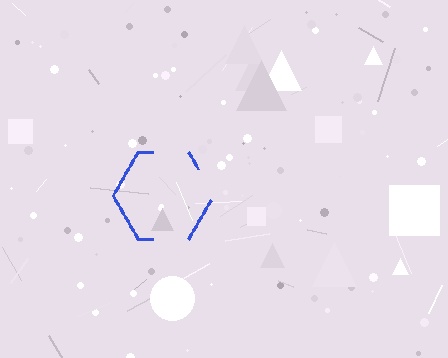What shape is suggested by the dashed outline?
The dashed outline suggests a hexagon.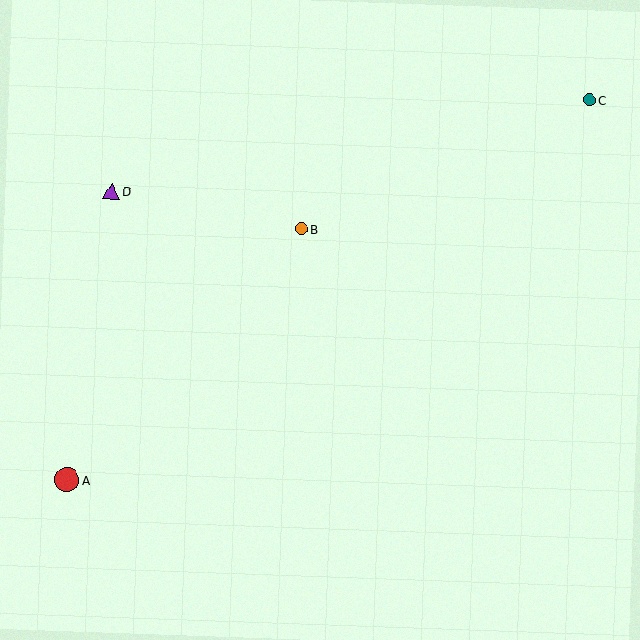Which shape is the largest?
The red circle (labeled A) is the largest.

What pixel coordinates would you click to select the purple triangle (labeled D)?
Click at (112, 191) to select the purple triangle D.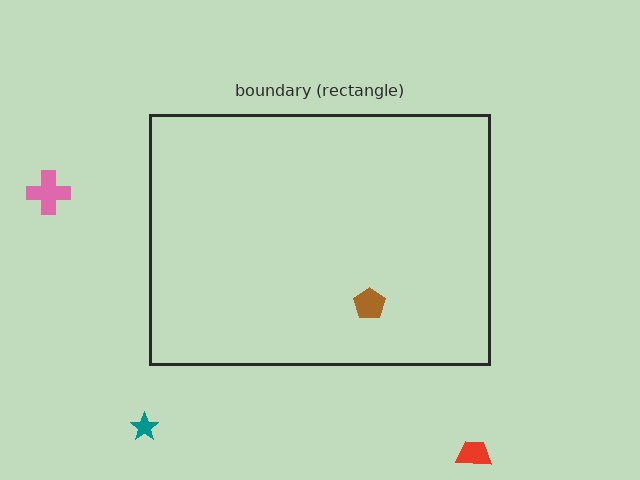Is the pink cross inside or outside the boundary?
Outside.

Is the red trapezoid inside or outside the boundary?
Outside.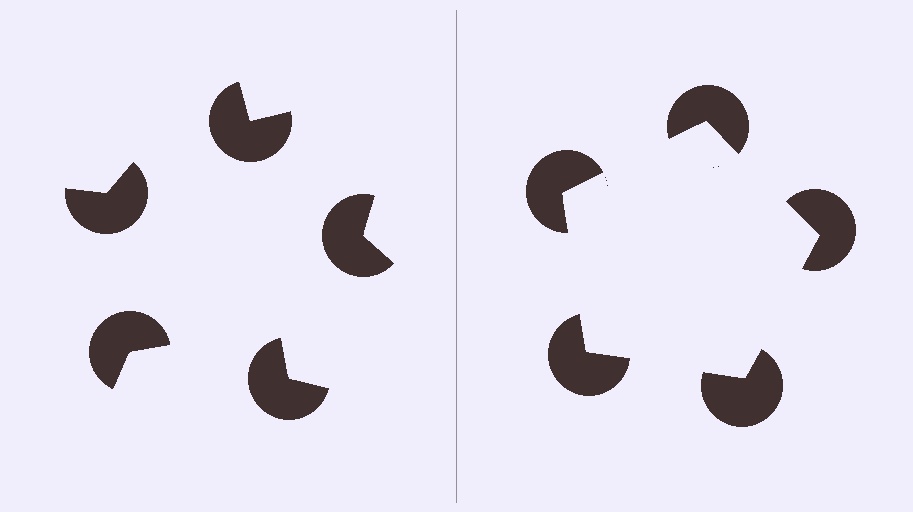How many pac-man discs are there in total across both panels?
10 — 5 on each side.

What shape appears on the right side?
An illusory pentagon.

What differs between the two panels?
The pac-man discs are positioned identically on both sides; only the wedge orientations differ. On the right they align to a pentagon; on the left they are misaligned.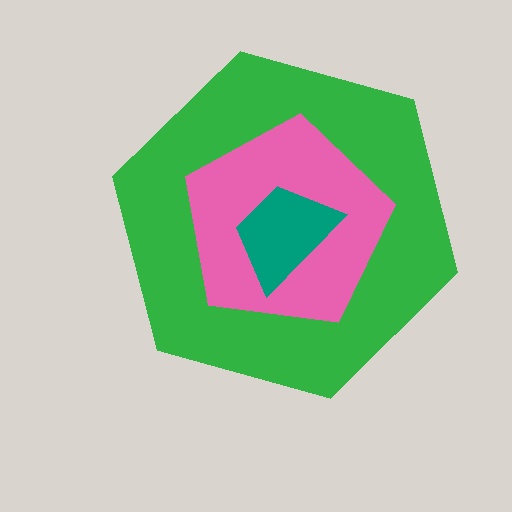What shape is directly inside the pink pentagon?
The teal trapezoid.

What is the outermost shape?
The green hexagon.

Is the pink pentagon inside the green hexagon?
Yes.